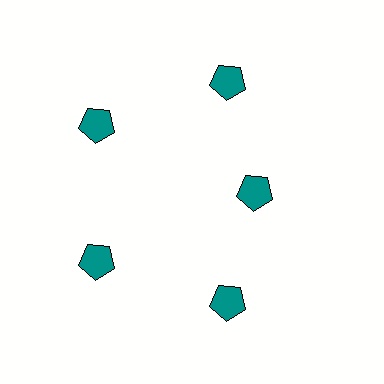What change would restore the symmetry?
The symmetry would be restored by moving it outward, back onto the ring so that all 5 pentagons sit at equal angles and equal distance from the center.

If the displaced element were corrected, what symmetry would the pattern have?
It would have 5-fold rotational symmetry — the pattern would map onto itself every 72 degrees.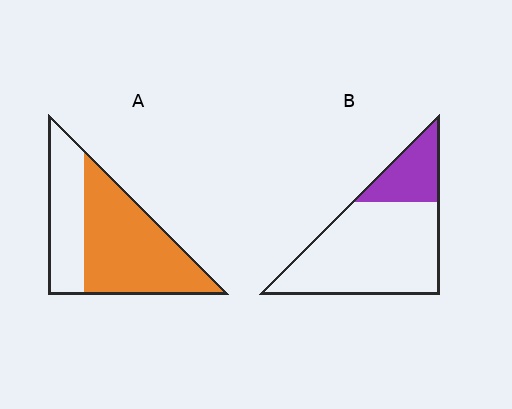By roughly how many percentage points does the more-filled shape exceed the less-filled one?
By roughly 40 percentage points (A over B).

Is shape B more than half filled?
No.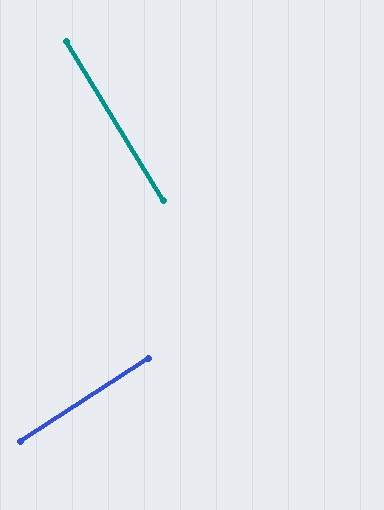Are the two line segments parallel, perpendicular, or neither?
Perpendicular — they meet at approximately 89°.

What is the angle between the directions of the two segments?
Approximately 89 degrees.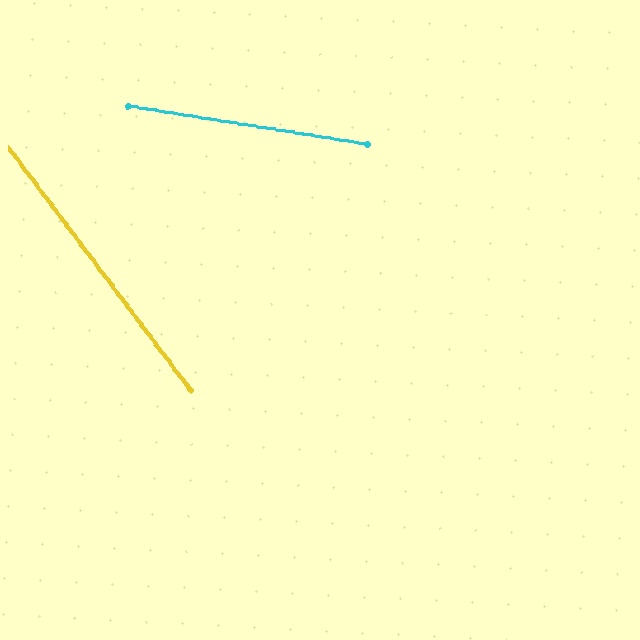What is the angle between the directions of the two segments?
Approximately 44 degrees.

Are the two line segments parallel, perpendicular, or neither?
Neither parallel nor perpendicular — they differ by about 44°.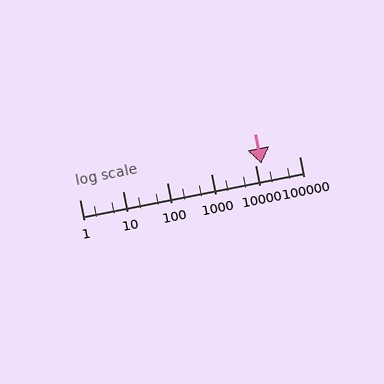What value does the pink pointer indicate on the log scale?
The pointer indicates approximately 14000.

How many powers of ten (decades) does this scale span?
The scale spans 5 decades, from 1 to 100000.